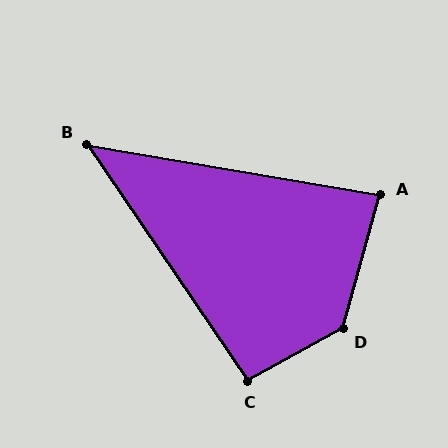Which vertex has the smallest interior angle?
B, at approximately 46 degrees.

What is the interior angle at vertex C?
Approximately 96 degrees (obtuse).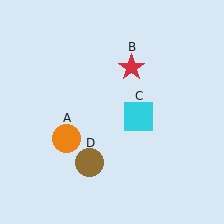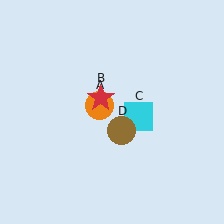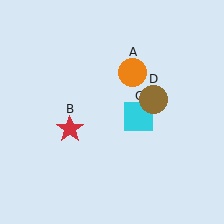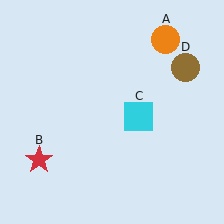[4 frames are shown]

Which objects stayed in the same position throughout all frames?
Cyan square (object C) remained stationary.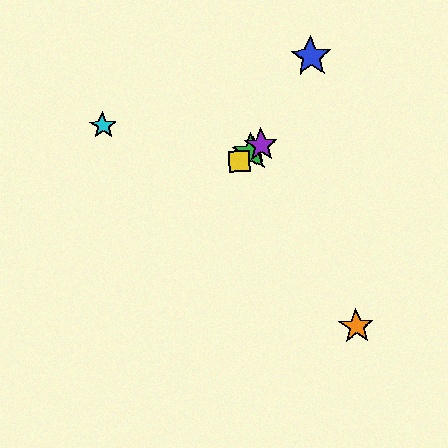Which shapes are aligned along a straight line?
The red star, the green star, the yellow square, the purple star are aligned along a straight line.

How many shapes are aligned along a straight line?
4 shapes (the red star, the green star, the yellow square, the purple star) are aligned along a straight line.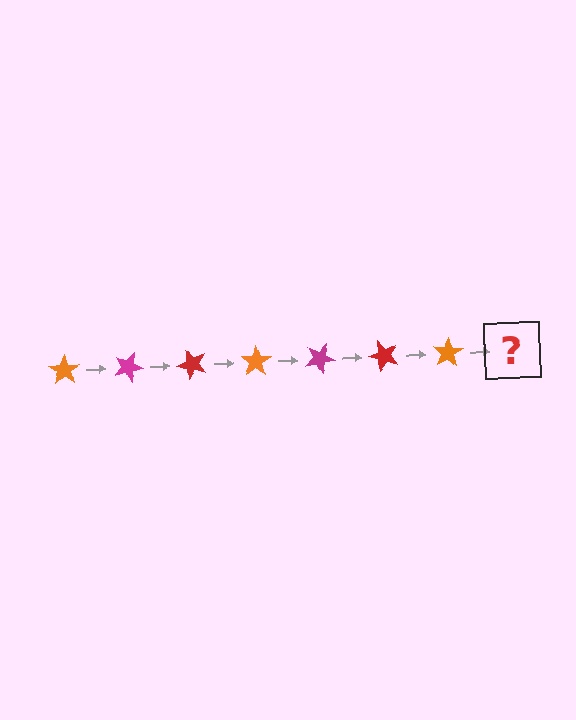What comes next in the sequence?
The next element should be a magenta star, rotated 175 degrees from the start.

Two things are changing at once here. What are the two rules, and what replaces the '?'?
The two rules are that it rotates 25 degrees each step and the color cycles through orange, magenta, and red. The '?' should be a magenta star, rotated 175 degrees from the start.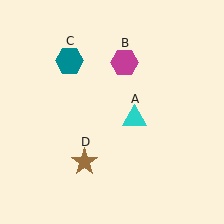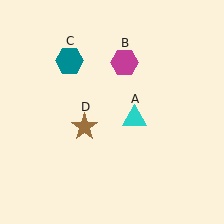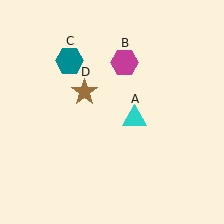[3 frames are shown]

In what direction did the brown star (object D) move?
The brown star (object D) moved up.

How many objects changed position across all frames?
1 object changed position: brown star (object D).